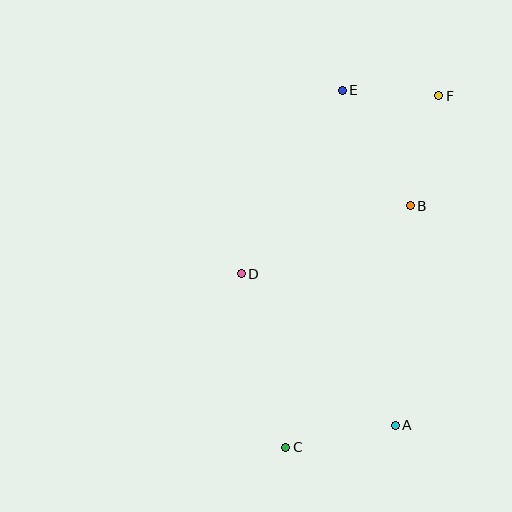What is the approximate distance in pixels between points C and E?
The distance between C and E is approximately 362 pixels.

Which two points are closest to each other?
Points E and F are closest to each other.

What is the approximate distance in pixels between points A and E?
The distance between A and E is approximately 339 pixels.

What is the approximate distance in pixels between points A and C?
The distance between A and C is approximately 112 pixels.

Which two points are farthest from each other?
Points C and F are farthest from each other.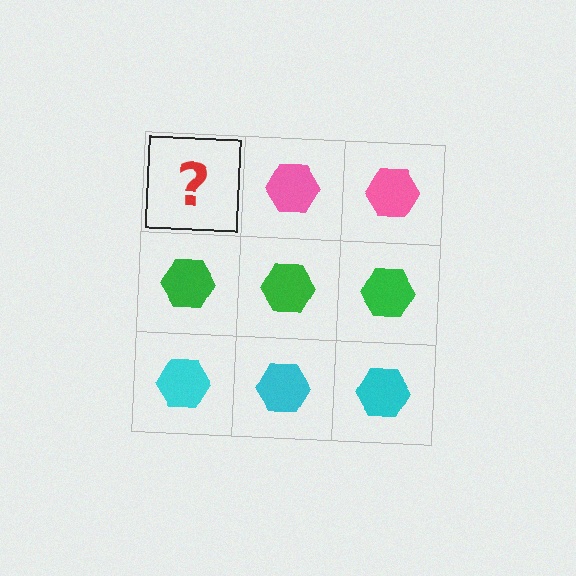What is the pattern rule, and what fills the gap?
The rule is that each row has a consistent color. The gap should be filled with a pink hexagon.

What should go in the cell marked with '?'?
The missing cell should contain a pink hexagon.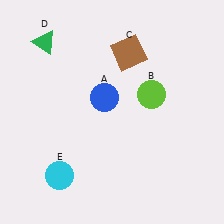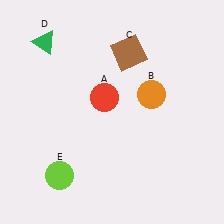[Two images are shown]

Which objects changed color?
A changed from blue to red. B changed from lime to orange. E changed from cyan to lime.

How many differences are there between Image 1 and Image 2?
There are 3 differences between the two images.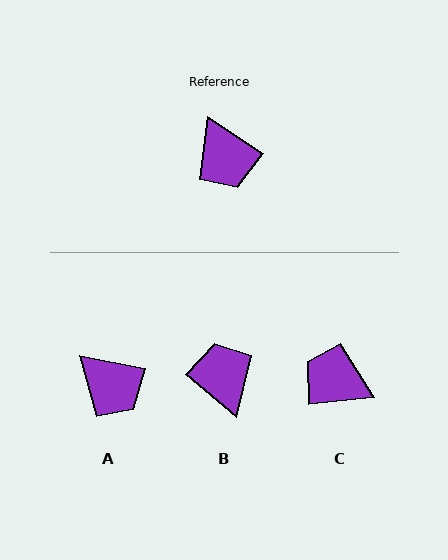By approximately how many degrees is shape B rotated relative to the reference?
Approximately 174 degrees counter-clockwise.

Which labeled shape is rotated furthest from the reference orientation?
B, about 174 degrees away.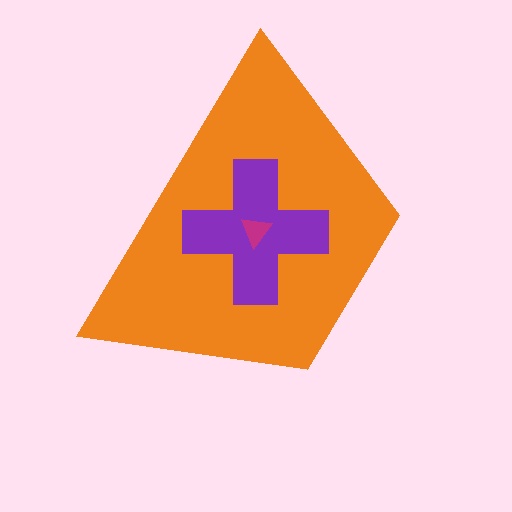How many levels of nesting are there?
3.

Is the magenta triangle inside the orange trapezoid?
Yes.